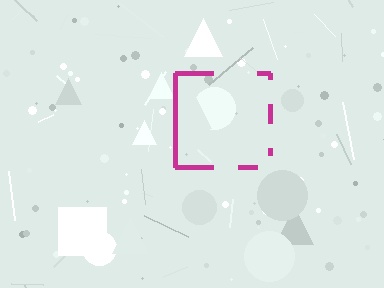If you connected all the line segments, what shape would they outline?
They would outline a square.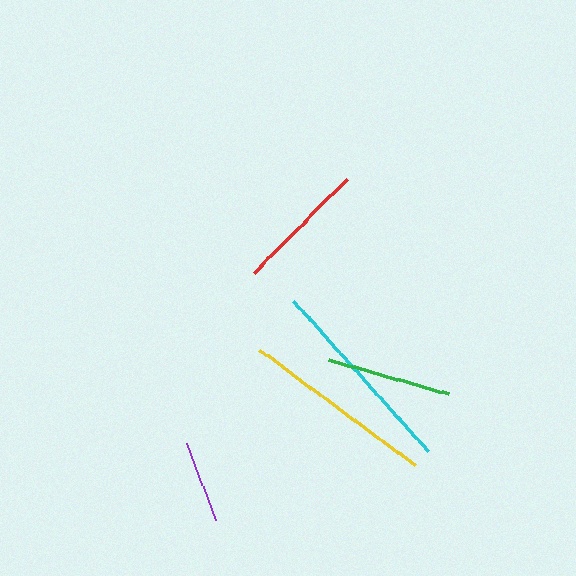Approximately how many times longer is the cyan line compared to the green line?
The cyan line is approximately 1.6 times the length of the green line.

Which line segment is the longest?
The cyan line is the longest at approximately 202 pixels.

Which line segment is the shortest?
The purple line is the shortest at approximately 82 pixels.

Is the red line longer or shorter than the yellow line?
The yellow line is longer than the red line.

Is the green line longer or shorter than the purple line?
The green line is longer than the purple line.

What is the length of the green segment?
The green segment is approximately 126 pixels long.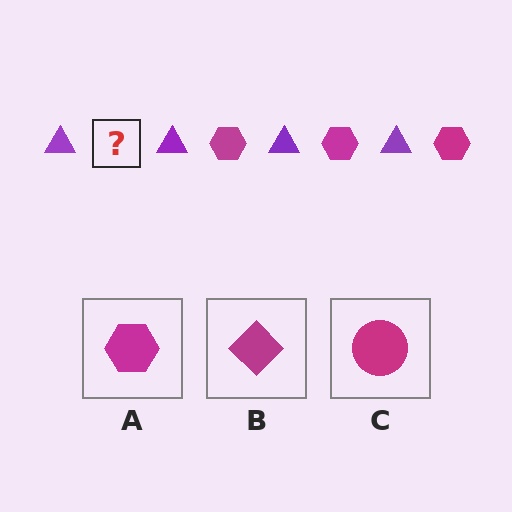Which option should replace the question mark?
Option A.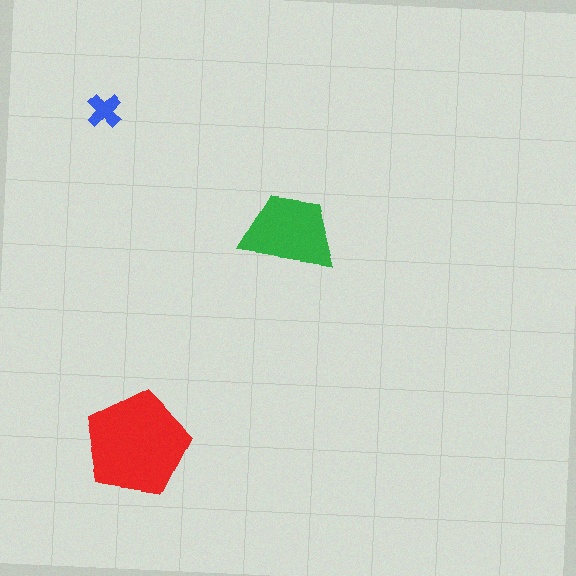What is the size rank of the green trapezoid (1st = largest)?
2nd.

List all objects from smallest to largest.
The blue cross, the green trapezoid, the red pentagon.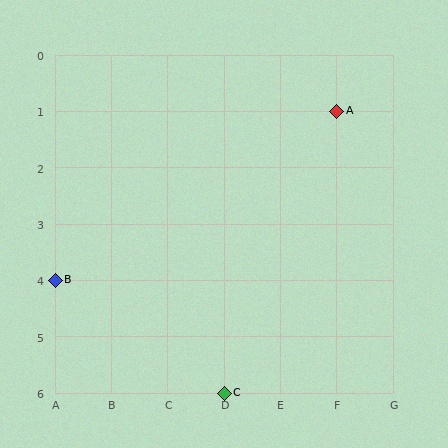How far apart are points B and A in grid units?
Points B and A are 5 columns and 3 rows apart (about 5.8 grid units diagonally).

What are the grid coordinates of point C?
Point C is at grid coordinates (D, 6).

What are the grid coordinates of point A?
Point A is at grid coordinates (F, 1).